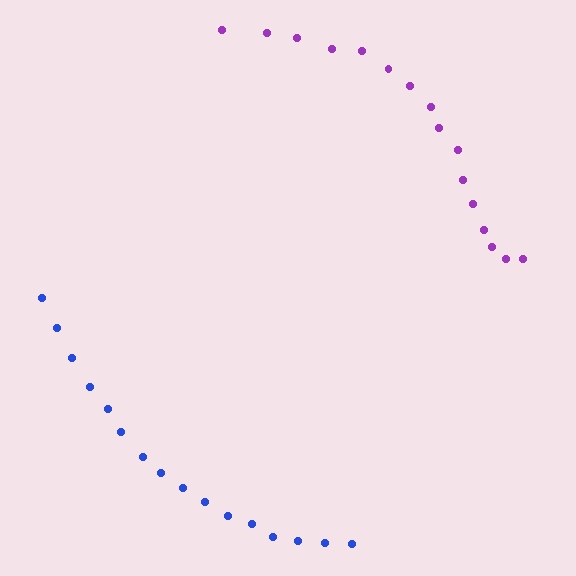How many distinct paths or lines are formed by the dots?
There are 2 distinct paths.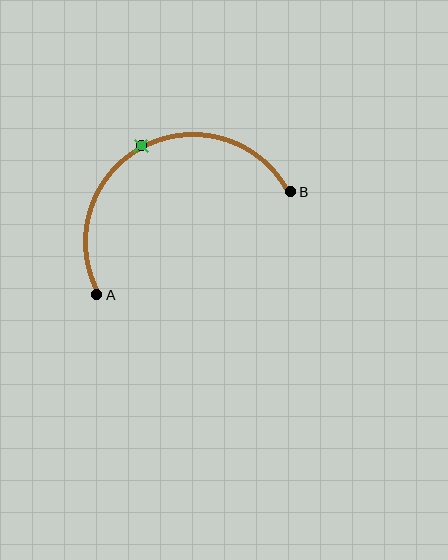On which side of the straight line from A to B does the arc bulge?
The arc bulges above the straight line connecting A and B.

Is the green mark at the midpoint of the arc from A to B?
Yes. The green mark lies on the arc at equal arc-length from both A and B — it is the arc midpoint.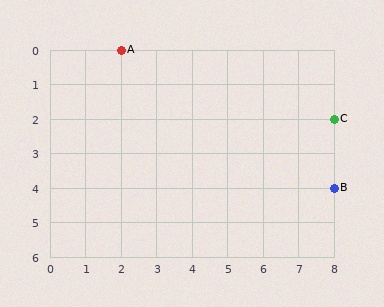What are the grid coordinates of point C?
Point C is at grid coordinates (8, 2).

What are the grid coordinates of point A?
Point A is at grid coordinates (2, 0).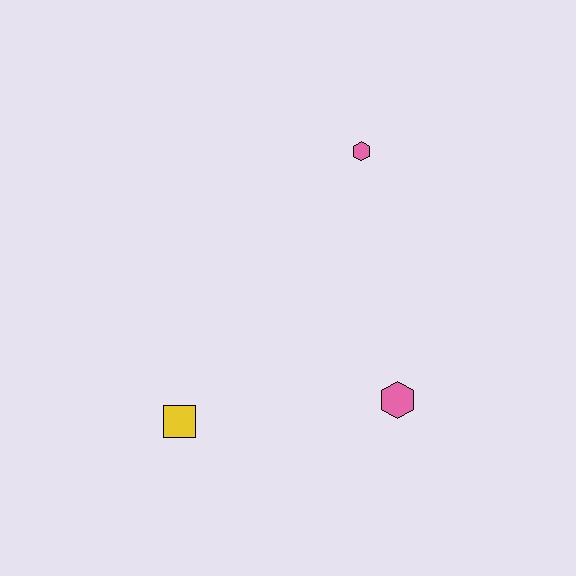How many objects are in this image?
There are 3 objects.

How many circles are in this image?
There are no circles.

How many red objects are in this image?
There are no red objects.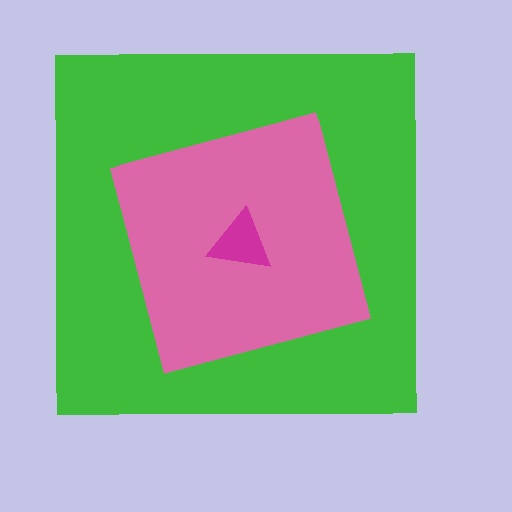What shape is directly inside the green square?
The pink square.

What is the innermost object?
The magenta triangle.